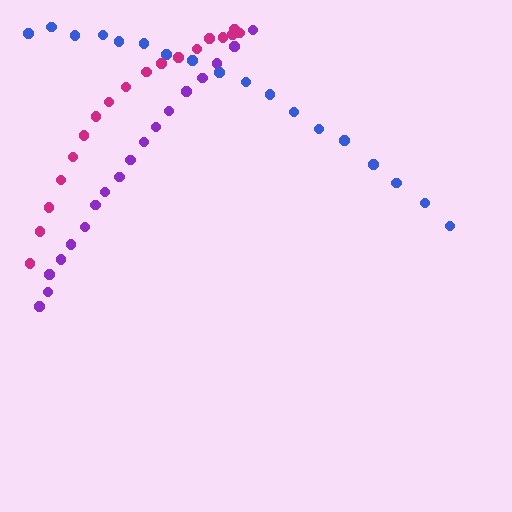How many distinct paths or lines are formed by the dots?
There are 3 distinct paths.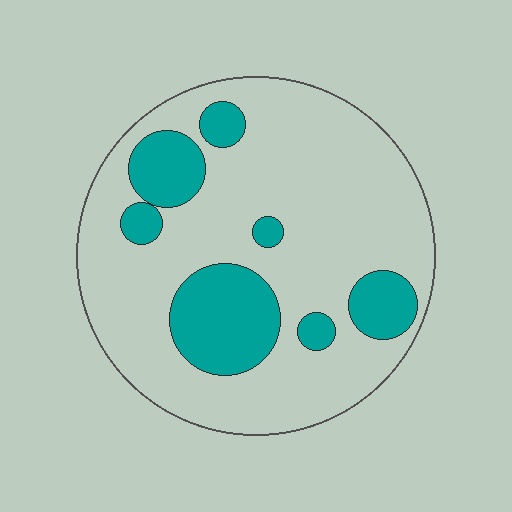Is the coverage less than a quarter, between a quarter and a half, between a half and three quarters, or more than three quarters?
Less than a quarter.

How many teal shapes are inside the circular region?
7.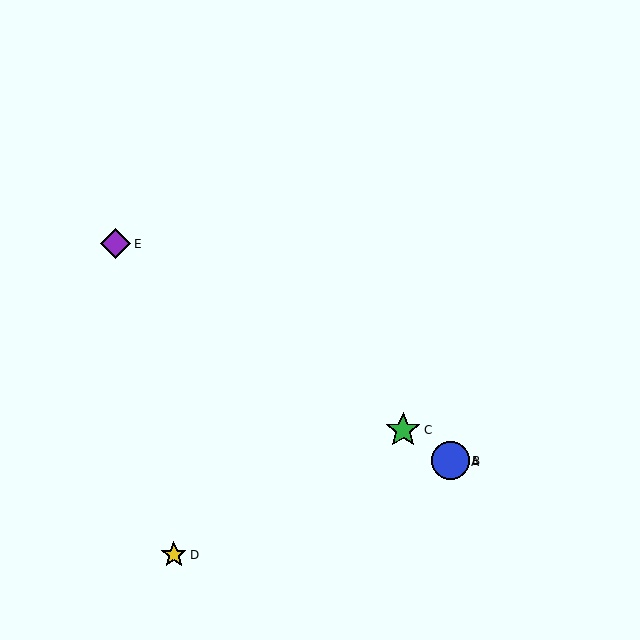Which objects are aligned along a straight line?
Objects A, B, C, E are aligned along a straight line.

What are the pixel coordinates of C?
Object C is at (403, 430).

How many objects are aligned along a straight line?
4 objects (A, B, C, E) are aligned along a straight line.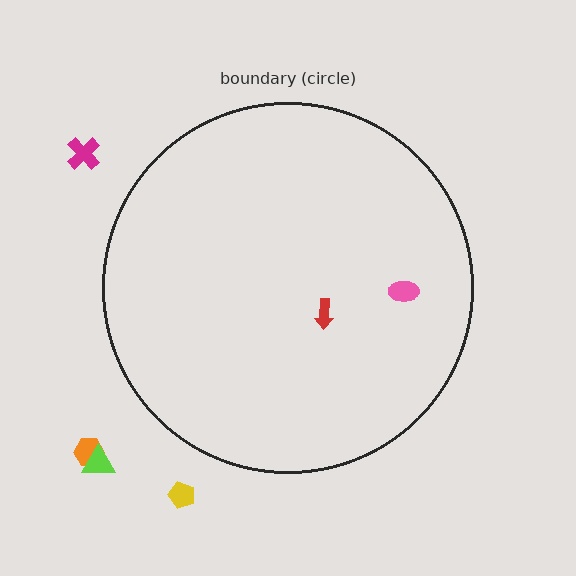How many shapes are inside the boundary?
2 inside, 4 outside.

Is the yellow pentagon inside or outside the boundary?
Outside.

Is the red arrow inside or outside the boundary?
Inside.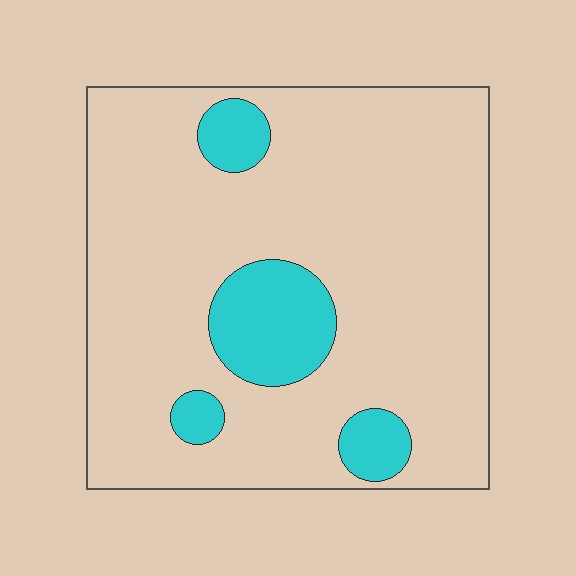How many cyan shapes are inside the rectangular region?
4.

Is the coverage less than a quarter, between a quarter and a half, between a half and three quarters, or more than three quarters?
Less than a quarter.